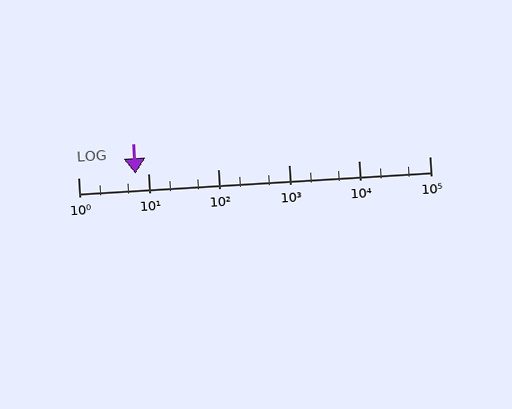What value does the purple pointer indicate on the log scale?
The pointer indicates approximately 6.6.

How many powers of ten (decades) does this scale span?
The scale spans 5 decades, from 1 to 100000.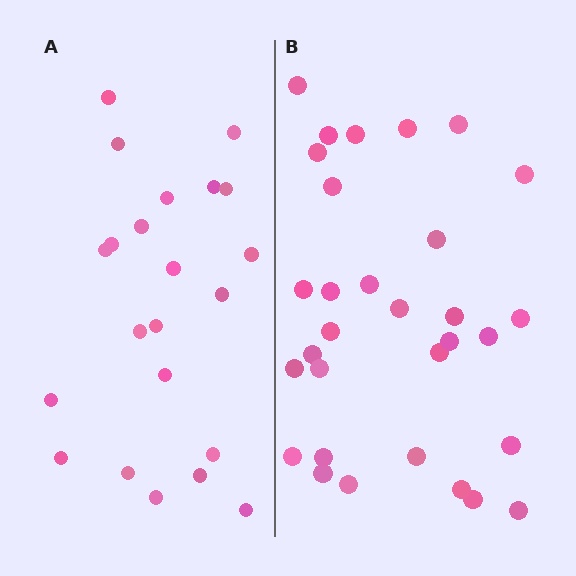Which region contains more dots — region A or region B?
Region B (the right region) has more dots.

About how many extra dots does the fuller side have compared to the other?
Region B has roughly 8 or so more dots than region A.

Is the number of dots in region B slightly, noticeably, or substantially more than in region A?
Region B has noticeably more, but not dramatically so. The ratio is roughly 1.4 to 1.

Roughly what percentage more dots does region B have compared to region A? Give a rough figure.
About 40% more.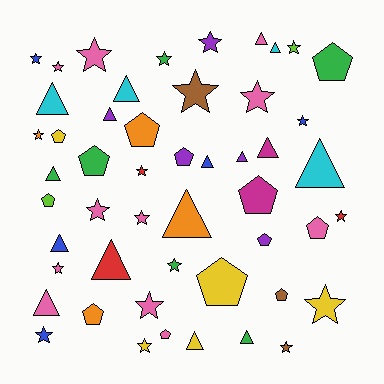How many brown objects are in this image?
There are 3 brown objects.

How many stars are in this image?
There are 21 stars.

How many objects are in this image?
There are 50 objects.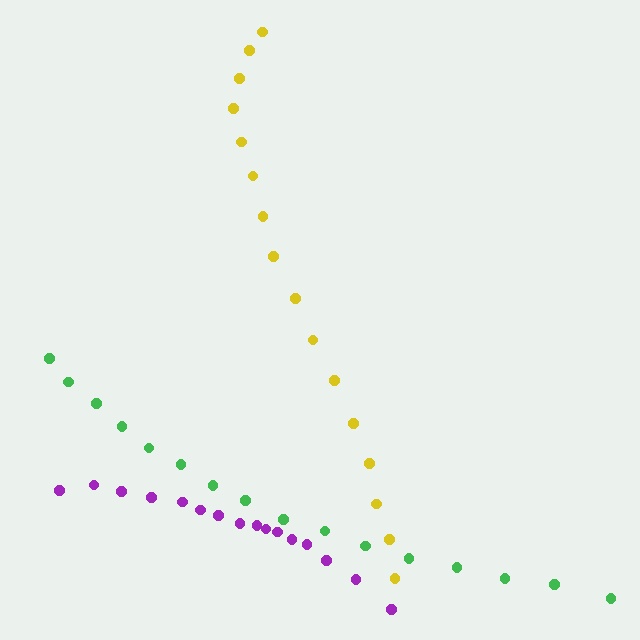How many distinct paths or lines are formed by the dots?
There are 3 distinct paths.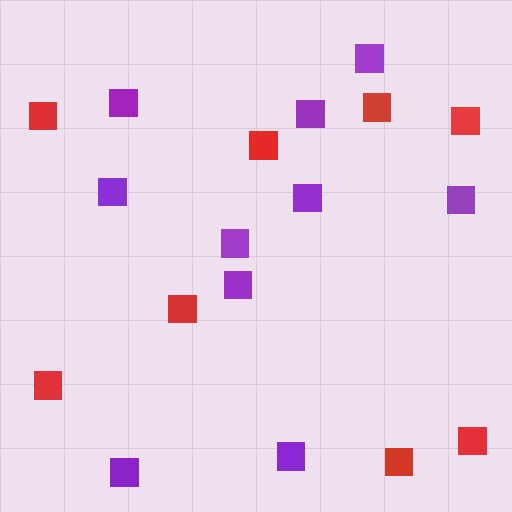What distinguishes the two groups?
There are 2 groups: one group of red squares (8) and one group of purple squares (10).